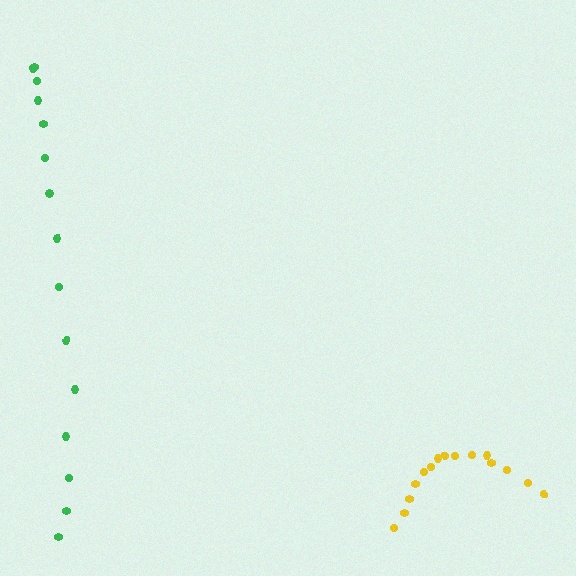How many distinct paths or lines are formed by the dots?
There are 2 distinct paths.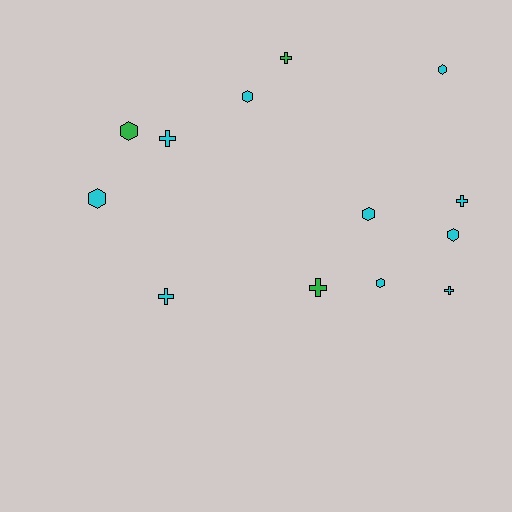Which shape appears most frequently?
Hexagon, with 7 objects.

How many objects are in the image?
There are 13 objects.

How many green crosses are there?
There are 2 green crosses.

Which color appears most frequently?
Cyan, with 10 objects.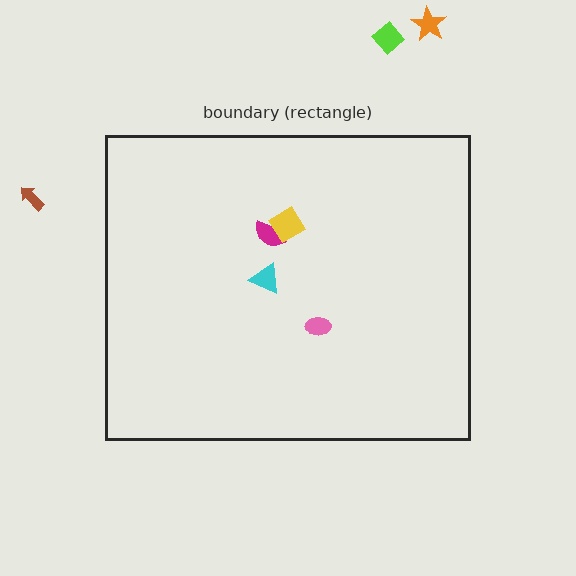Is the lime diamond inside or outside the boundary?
Outside.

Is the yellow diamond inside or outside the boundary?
Inside.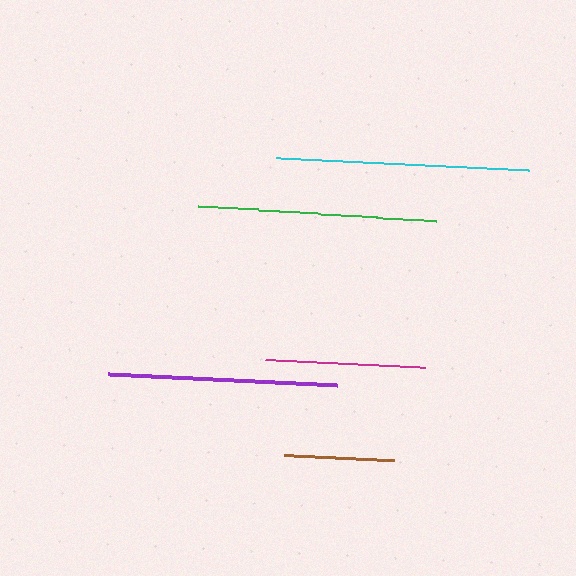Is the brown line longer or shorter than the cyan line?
The cyan line is longer than the brown line.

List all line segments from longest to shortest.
From longest to shortest: cyan, green, purple, magenta, brown.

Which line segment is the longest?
The cyan line is the longest at approximately 252 pixels.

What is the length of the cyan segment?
The cyan segment is approximately 252 pixels long.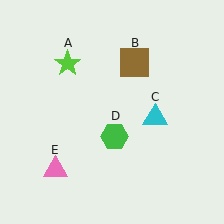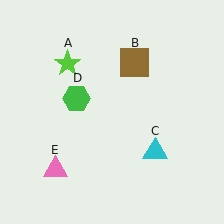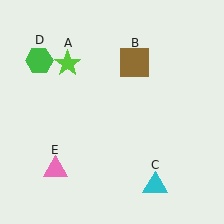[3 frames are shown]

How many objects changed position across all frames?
2 objects changed position: cyan triangle (object C), green hexagon (object D).